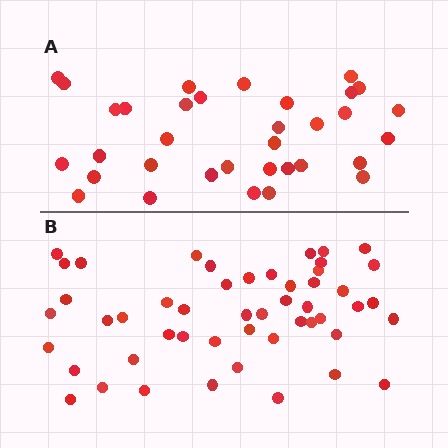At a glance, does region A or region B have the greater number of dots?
Region B (the bottom region) has more dots.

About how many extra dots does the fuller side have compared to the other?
Region B has approximately 15 more dots than region A.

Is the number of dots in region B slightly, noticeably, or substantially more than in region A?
Region B has substantially more. The ratio is roughly 1.5 to 1.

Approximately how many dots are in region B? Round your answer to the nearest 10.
About 50 dots.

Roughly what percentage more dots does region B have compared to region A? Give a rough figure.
About 45% more.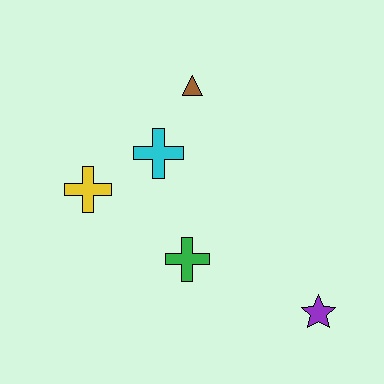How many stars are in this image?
There is 1 star.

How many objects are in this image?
There are 5 objects.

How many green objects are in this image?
There is 1 green object.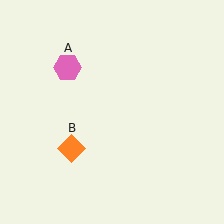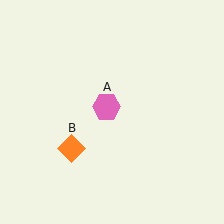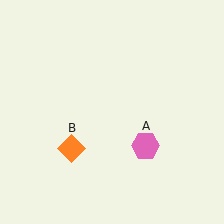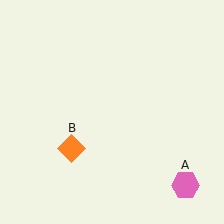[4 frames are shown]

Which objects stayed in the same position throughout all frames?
Orange diamond (object B) remained stationary.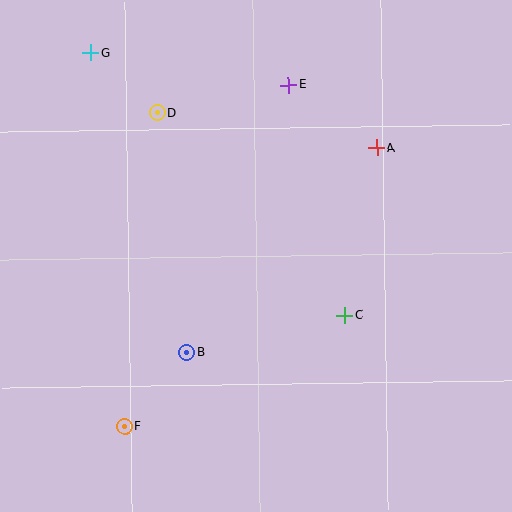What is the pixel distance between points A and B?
The distance between A and B is 279 pixels.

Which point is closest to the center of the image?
Point C at (345, 315) is closest to the center.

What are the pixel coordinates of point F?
Point F is at (125, 426).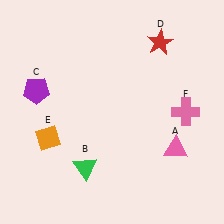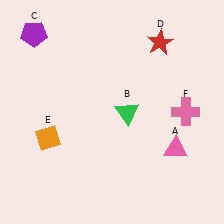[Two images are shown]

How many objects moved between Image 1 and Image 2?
2 objects moved between the two images.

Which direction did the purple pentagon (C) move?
The purple pentagon (C) moved up.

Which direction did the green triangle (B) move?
The green triangle (B) moved up.